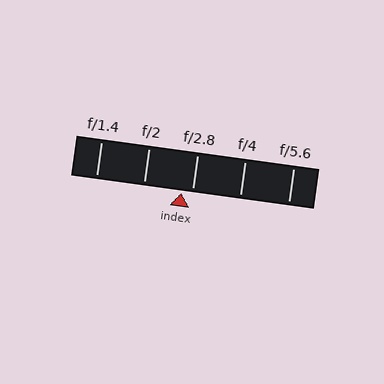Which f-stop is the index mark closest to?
The index mark is closest to f/2.8.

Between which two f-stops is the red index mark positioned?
The index mark is between f/2 and f/2.8.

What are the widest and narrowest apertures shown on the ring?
The widest aperture shown is f/1.4 and the narrowest is f/5.6.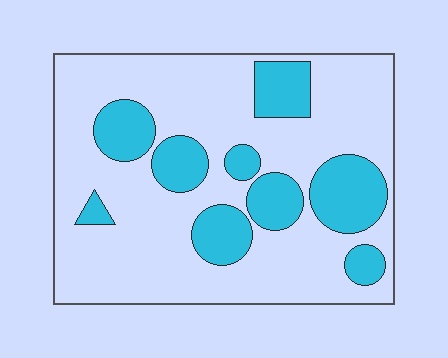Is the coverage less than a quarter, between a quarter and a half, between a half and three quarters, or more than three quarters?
Between a quarter and a half.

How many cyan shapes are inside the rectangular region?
9.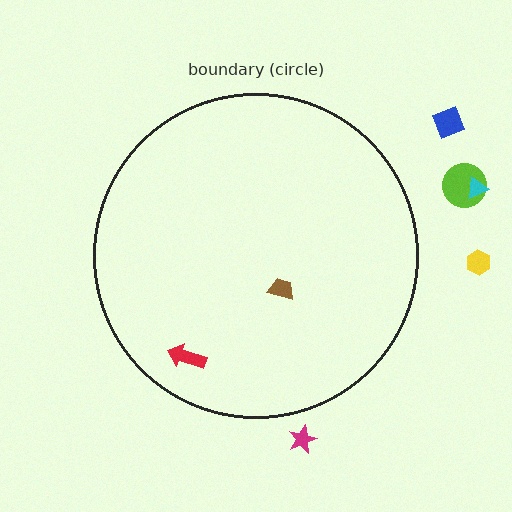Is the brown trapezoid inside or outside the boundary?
Inside.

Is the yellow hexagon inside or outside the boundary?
Outside.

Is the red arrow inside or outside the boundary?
Inside.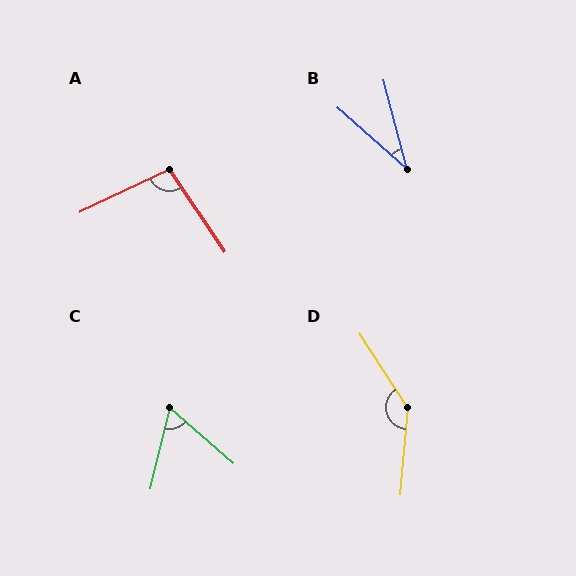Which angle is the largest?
D, at approximately 142 degrees.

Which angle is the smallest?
B, at approximately 33 degrees.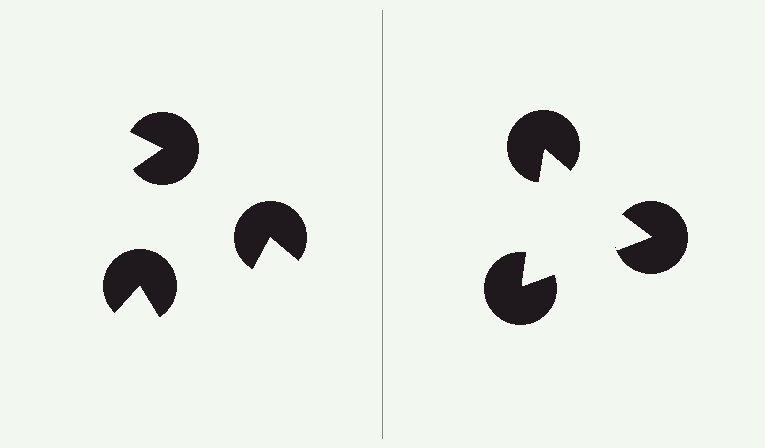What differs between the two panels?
The pac-man discs are positioned identically on both sides; only the wedge orientations differ. On the right they align to a triangle; on the left they are misaligned.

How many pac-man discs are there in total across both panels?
6 — 3 on each side.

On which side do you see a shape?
An illusory triangle appears on the right side. On the left side the wedge cuts are rotated, so no coherent shape forms.